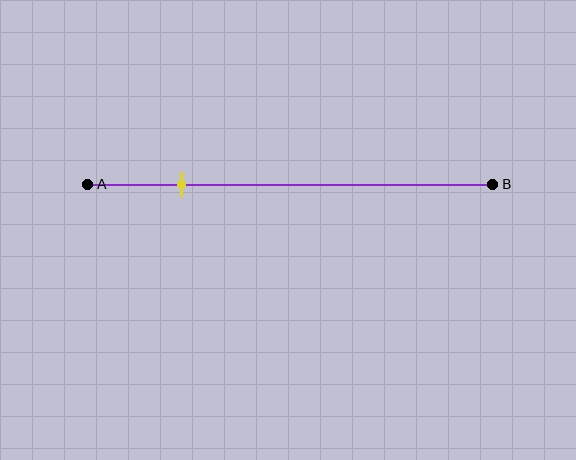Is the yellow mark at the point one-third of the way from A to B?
No, the mark is at about 25% from A, not at the 33% one-third point.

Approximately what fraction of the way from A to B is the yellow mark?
The yellow mark is approximately 25% of the way from A to B.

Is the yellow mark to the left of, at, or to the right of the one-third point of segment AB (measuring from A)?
The yellow mark is to the left of the one-third point of segment AB.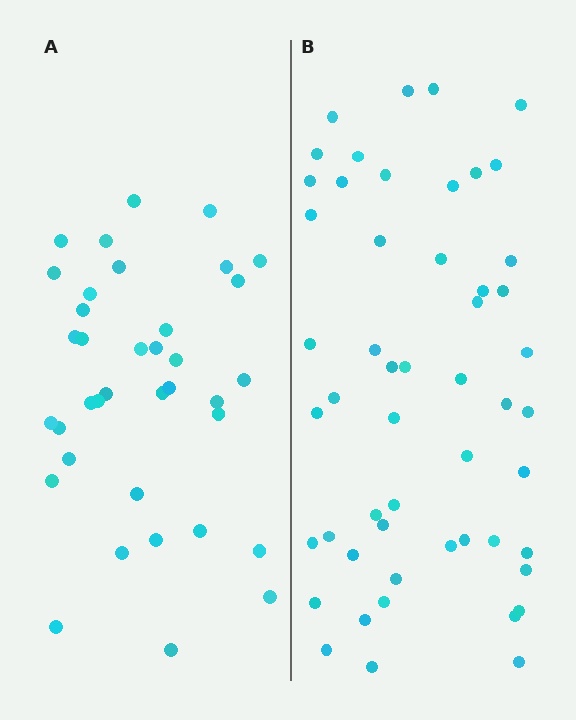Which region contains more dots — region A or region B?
Region B (the right region) has more dots.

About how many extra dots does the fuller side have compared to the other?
Region B has approximately 15 more dots than region A.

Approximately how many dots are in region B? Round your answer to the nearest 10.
About 50 dots. (The exact count is 52, which rounds to 50.)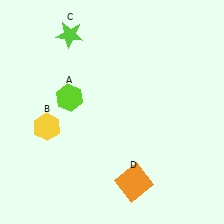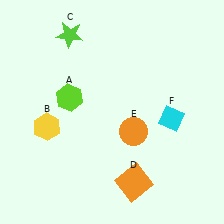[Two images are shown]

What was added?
An orange circle (E), a cyan diamond (F) were added in Image 2.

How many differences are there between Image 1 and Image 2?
There are 2 differences between the two images.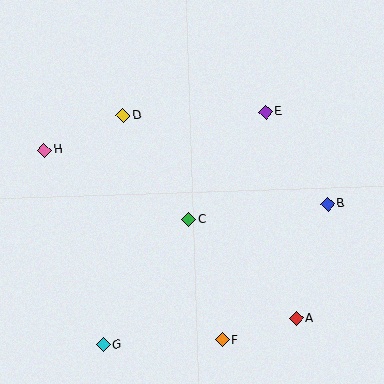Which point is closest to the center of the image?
Point C at (188, 220) is closest to the center.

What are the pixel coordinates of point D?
Point D is at (123, 116).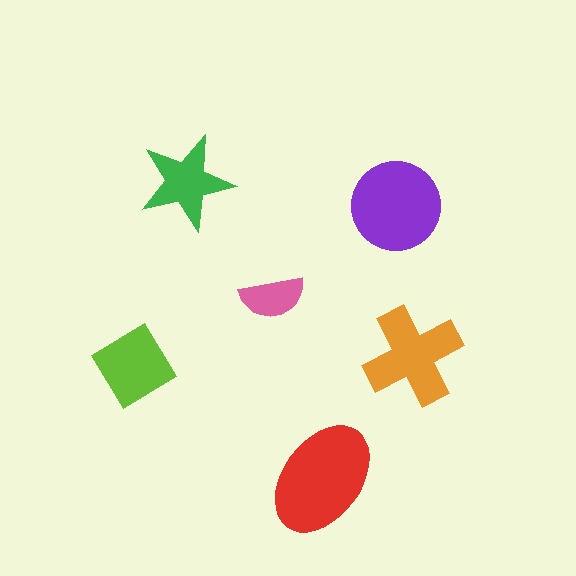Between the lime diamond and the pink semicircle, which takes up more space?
The lime diamond.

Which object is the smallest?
The pink semicircle.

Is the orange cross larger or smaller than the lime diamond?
Larger.